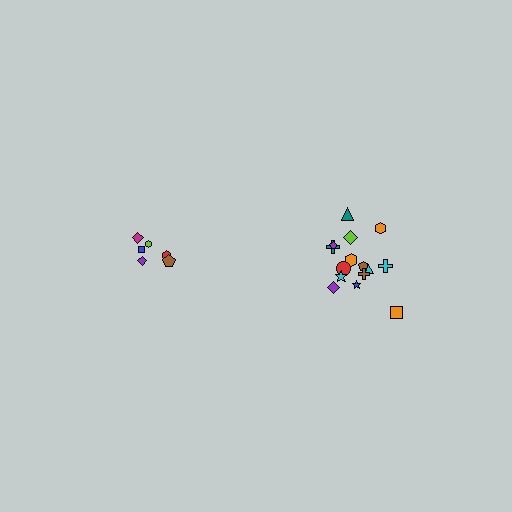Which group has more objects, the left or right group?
The right group.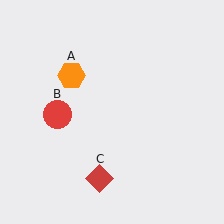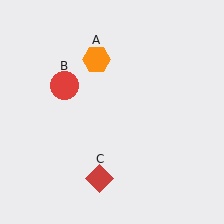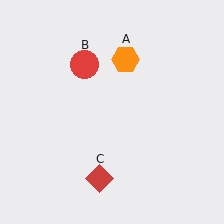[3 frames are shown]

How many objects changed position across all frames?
2 objects changed position: orange hexagon (object A), red circle (object B).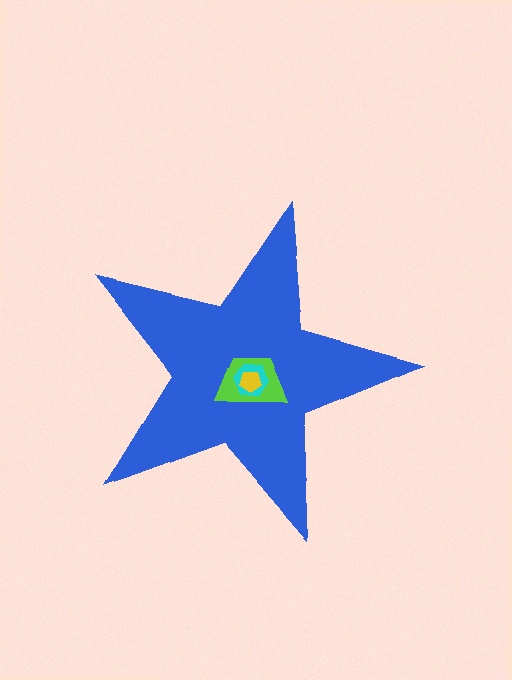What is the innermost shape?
The yellow pentagon.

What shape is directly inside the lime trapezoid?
The cyan hexagon.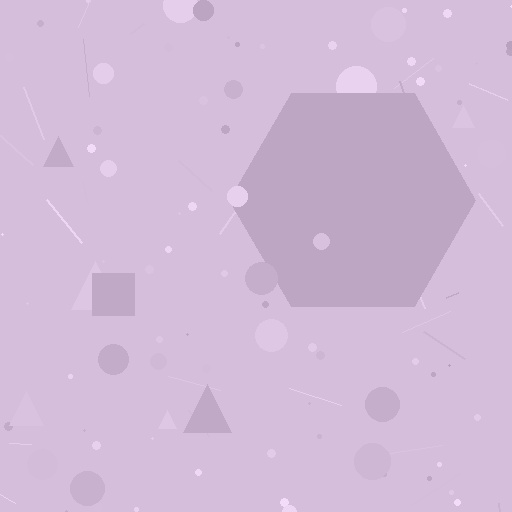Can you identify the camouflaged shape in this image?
The camouflaged shape is a hexagon.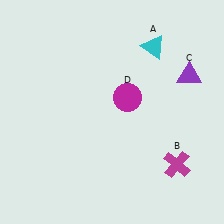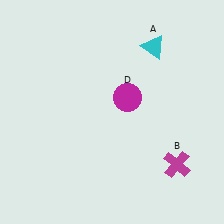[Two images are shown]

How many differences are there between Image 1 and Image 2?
There is 1 difference between the two images.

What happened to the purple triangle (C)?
The purple triangle (C) was removed in Image 2. It was in the top-right area of Image 1.